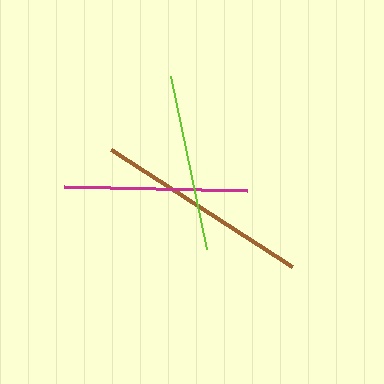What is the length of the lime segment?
The lime segment is approximately 177 pixels long.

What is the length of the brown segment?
The brown segment is approximately 215 pixels long.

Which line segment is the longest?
The brown line is the longest at approximately 215 pixels.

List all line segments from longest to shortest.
From longest to shortest: brown, magenta, lime.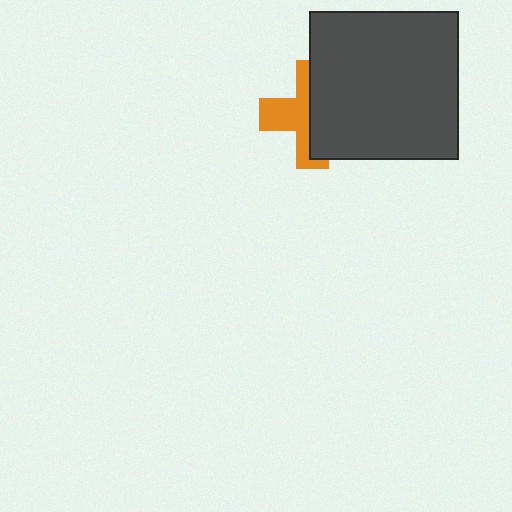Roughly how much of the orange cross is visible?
About half of it is visible (roughly 47%).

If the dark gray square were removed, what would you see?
You would see the complete orange cross.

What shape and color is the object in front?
The object in front is a dark gray square.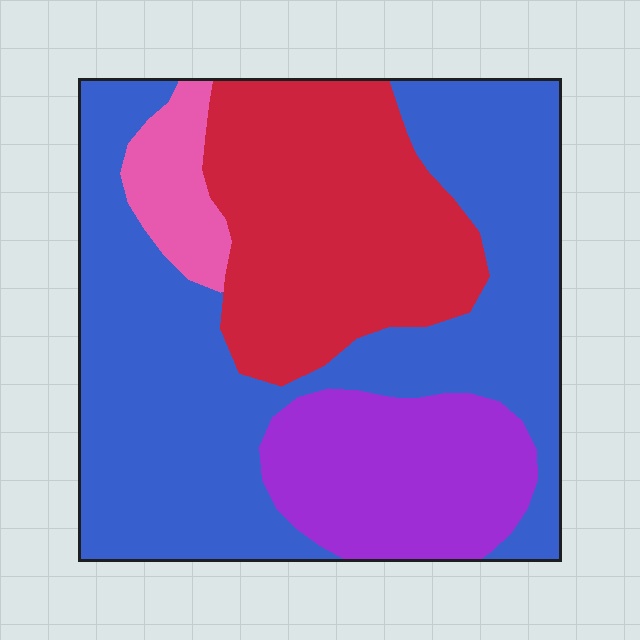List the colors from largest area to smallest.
From largest to smallest: blue, red, purple, pink.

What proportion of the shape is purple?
Purple covers 17% of the shape.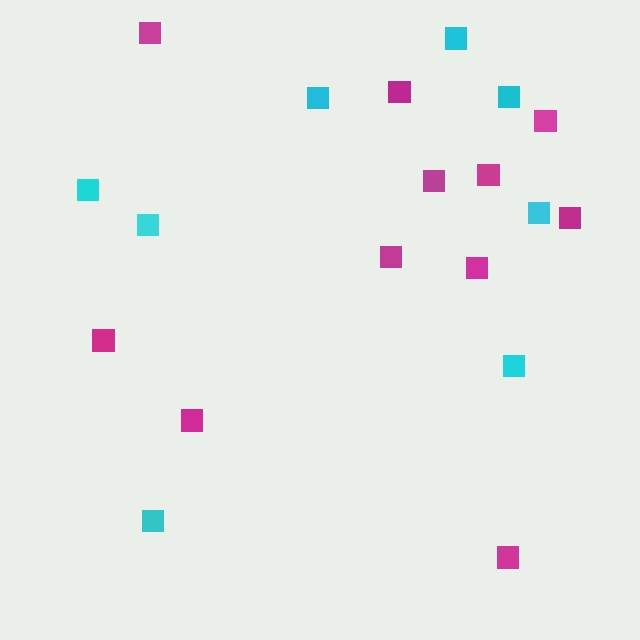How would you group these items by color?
There are 2 groups: one group of magenta squares (11) and one group of cyan squares (8).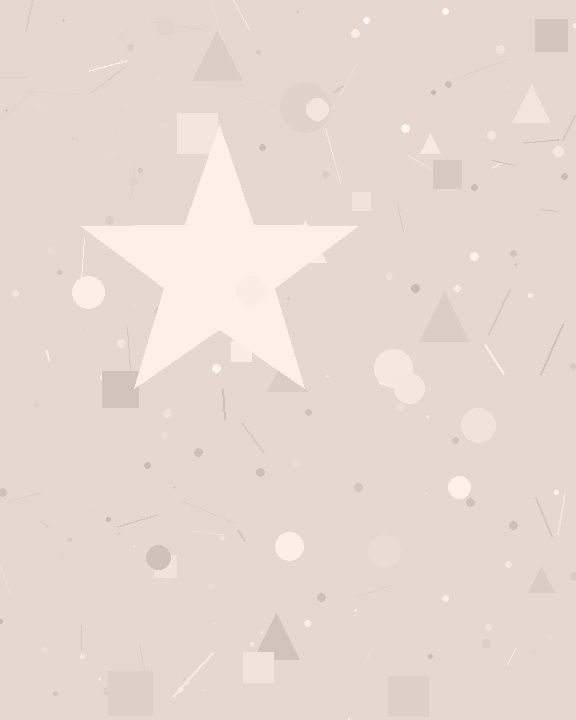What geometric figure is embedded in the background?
A star is embedded in the background.